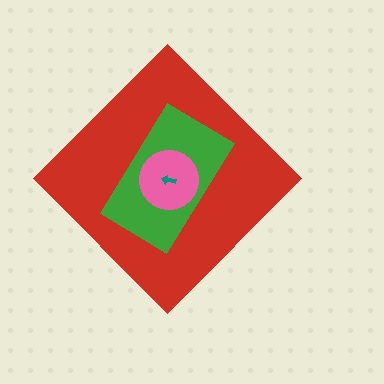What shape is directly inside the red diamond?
The green rectangle.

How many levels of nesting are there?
4.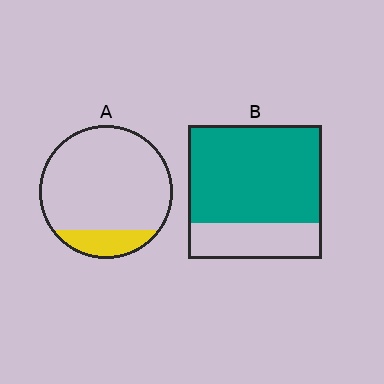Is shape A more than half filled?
No.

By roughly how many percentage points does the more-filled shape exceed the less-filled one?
By roughly 55 percentage points (B over A).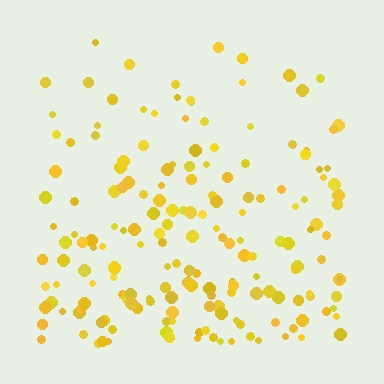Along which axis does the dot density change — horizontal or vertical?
Vertical.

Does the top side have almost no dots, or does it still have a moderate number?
Still a moderate number, just noticeably fewer than the bottom.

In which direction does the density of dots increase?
From top to bottom, with the bottom side densest.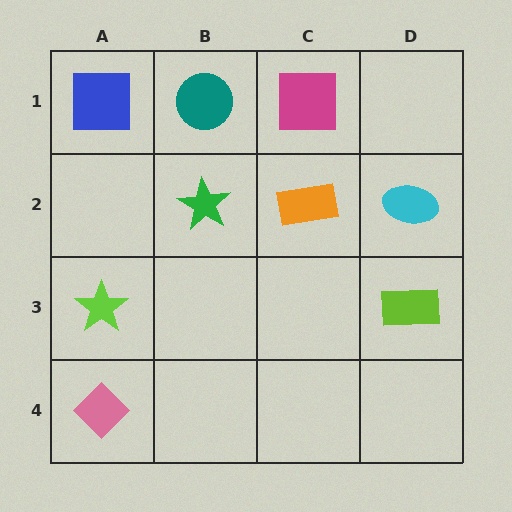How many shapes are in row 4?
1 shape.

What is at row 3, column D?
A lime rectangle.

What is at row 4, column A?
A pink diamond.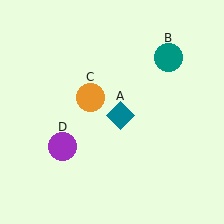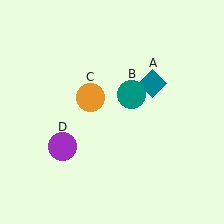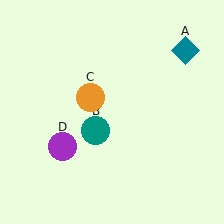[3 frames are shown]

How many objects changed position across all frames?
2 objects changed position: teal diamond (object A), teal circle (object B).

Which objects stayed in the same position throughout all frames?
Orange circle (object C) and purple circle (object D) remained stationary.